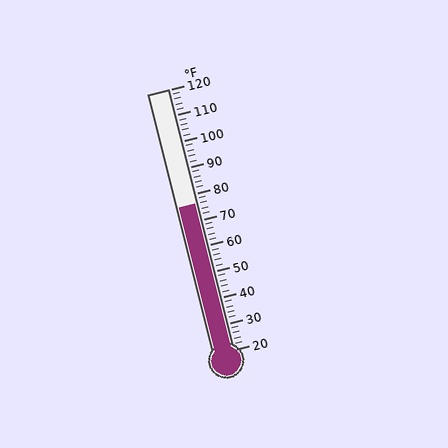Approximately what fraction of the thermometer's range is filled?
The thermometer is filled to approximately 55% of its range.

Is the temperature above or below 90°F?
The temperature is below 90°F.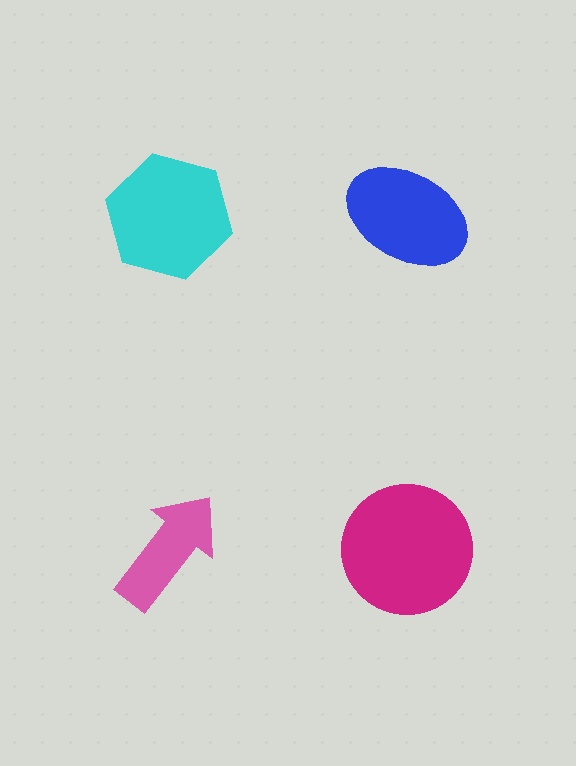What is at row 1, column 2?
A blue ellipse.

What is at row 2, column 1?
A pink arrow.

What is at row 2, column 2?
A magenta circle.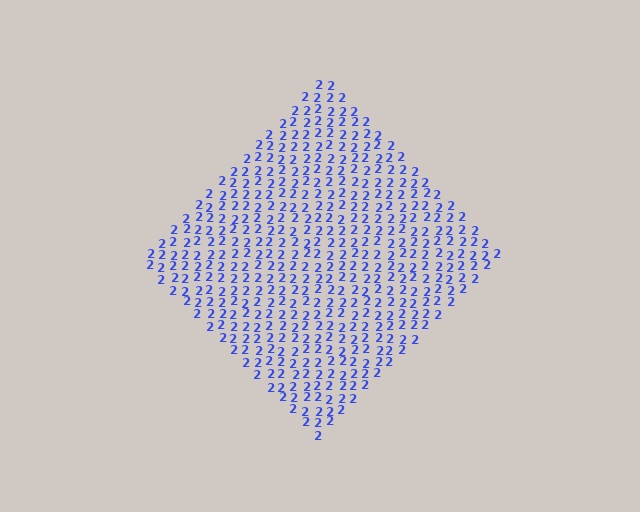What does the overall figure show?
The overall figure shows a diamond.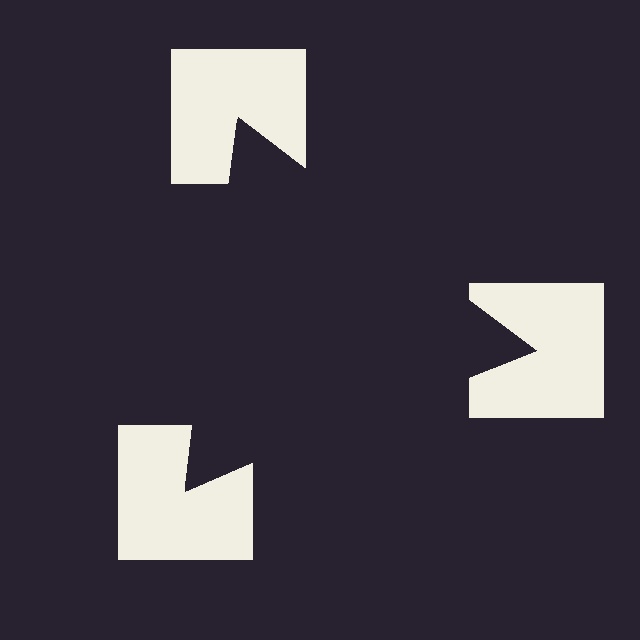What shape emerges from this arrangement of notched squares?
An illusory triangle — its edges are inferred from the aligned wedge cuts in the notched squares, not physically drawn.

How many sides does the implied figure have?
3 sides.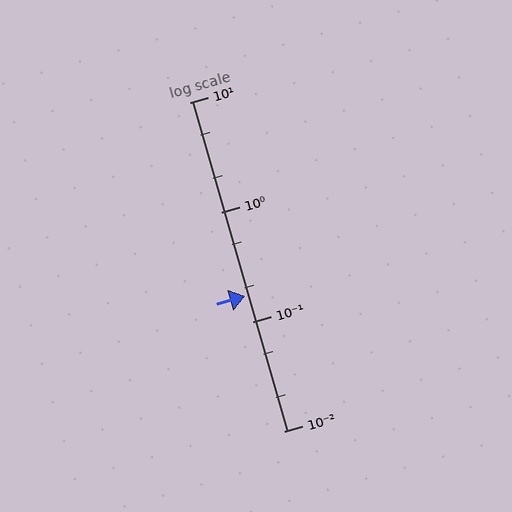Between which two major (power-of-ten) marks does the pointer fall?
The pointer is between 0.1 and 1.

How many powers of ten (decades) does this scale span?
The scale spans 3 decades, from 0.01 to 10.